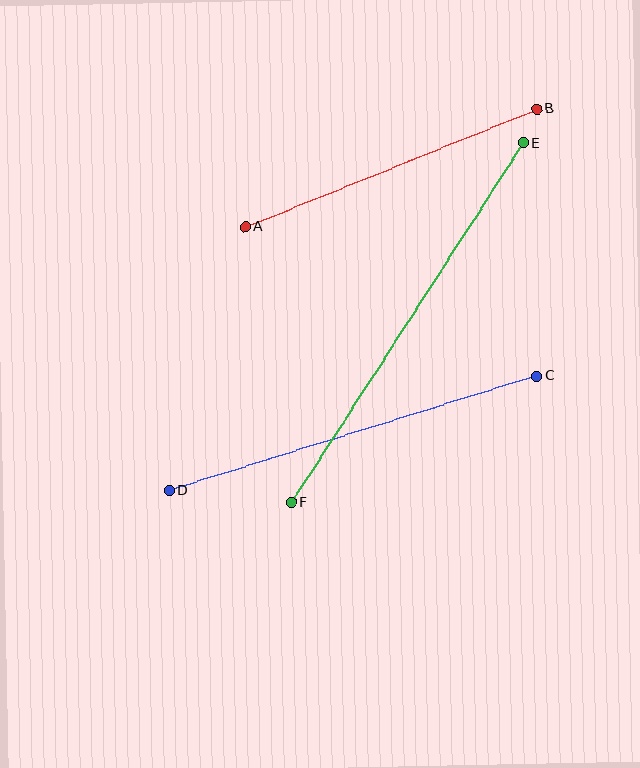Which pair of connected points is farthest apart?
Points E and F are farthest apart.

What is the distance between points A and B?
The distance is approximately 315 pixels.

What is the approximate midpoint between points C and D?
The midpoint is at approximately (353, 433) pixels.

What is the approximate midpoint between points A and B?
The midpoint is at approximately (391, 168) pixels.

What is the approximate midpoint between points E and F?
The midpoint is at approximately (408, 323) pixels.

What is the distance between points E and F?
The distance is approximately 428 pixels.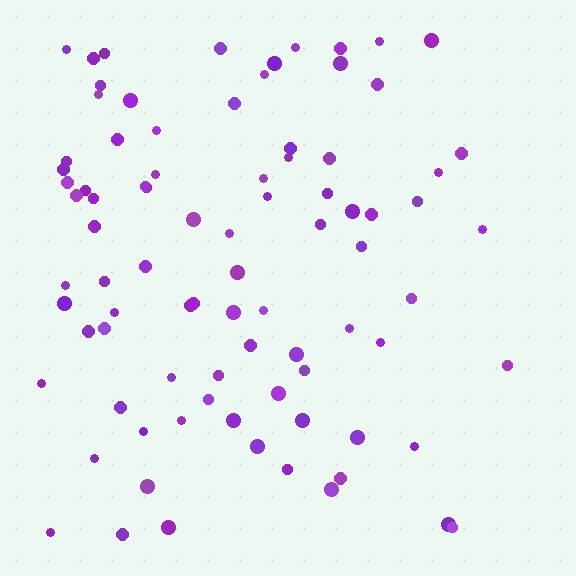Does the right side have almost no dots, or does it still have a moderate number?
Still a moderate number, just noticeably fewer than the left.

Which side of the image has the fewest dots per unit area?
The right.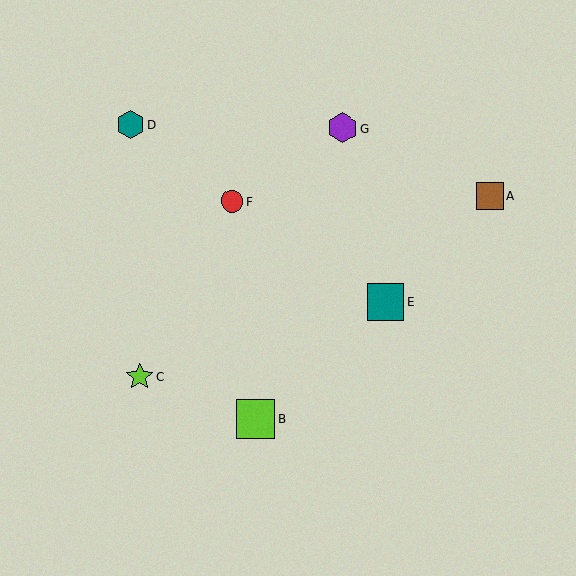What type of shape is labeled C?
Shape C is a lime star.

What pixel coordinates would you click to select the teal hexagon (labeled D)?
Click at (131, 124) to select the teal hexagon D.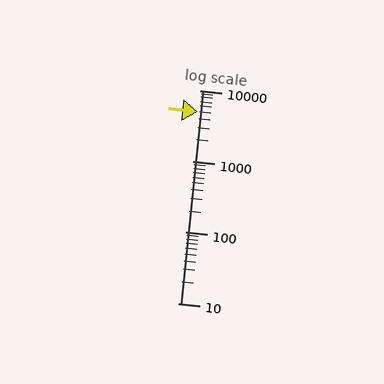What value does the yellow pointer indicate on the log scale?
The pointer indicates approximately 5000.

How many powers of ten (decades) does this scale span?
The scale spans 3 decades, from 10 to 10000.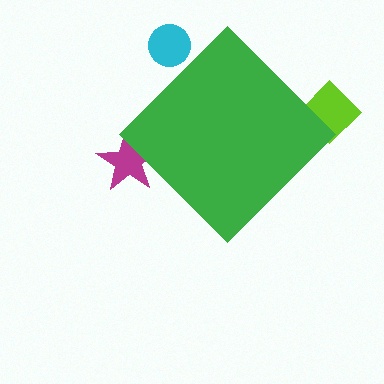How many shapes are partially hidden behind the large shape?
3 shapes are partially hidden.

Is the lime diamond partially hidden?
Yes, the lime diamond is partially hidden behind the green diamond.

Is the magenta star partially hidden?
Yes, the magenta star is partially hidden behind the green diamond.